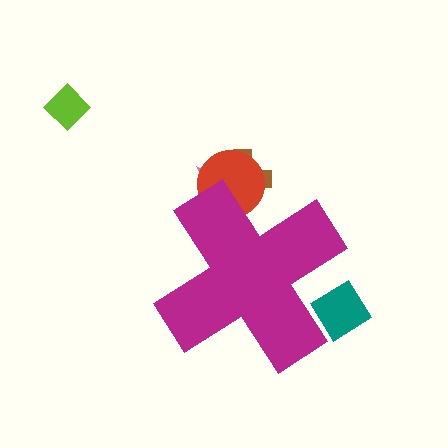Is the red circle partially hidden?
Yes, the red circle is partially hidden behind the magenta cross.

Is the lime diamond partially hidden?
No, the lime diamond is fully visible.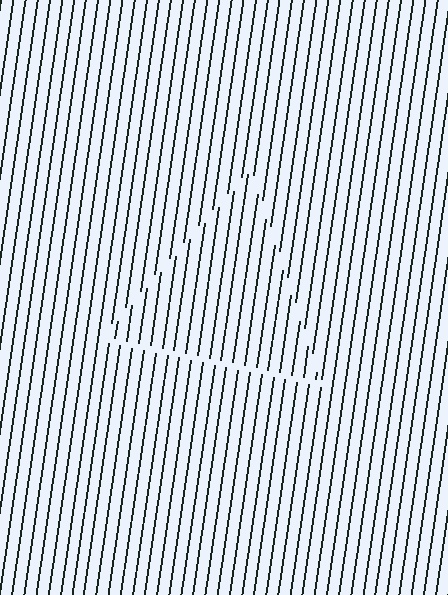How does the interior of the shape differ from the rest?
The interior of the shape contains the same grating, shifted by half a period — the contour is defined by the phase discontinuity where line-ends from the inner and outer gratings abut.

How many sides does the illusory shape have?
3 sides — the line-ends trace a triangle.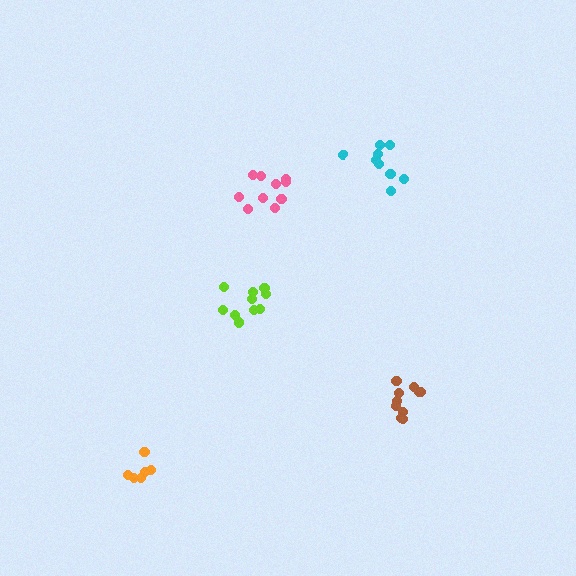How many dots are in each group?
Group 1: 10 dots, Group 2: 10 dots, Group 3: 9 dots, Group 4: 6 dots, Group 5: 10 dots (45 total).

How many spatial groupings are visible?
There are 5 spatial groupings.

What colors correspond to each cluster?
The clusters are colored: lime, brown, cyan, orange, pink.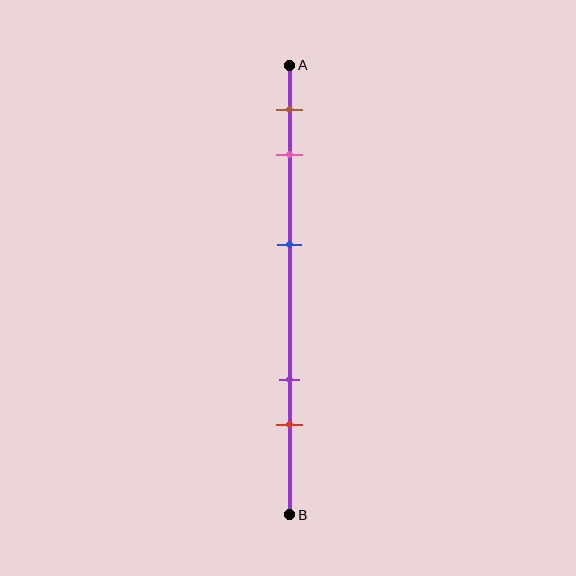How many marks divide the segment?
There are 5 marks dividing the segment.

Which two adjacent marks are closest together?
The brown and pink marks are the closest adjacent pair.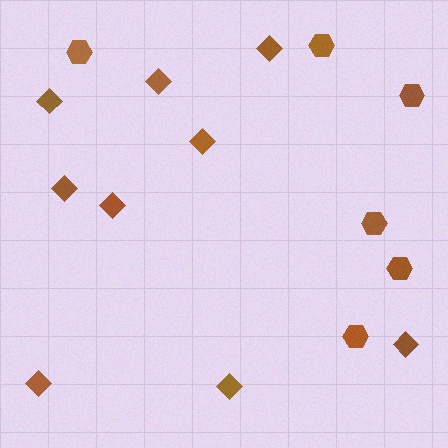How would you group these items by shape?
There are 2 groups: one group of diamonds (9) and one group of hexagons (6).